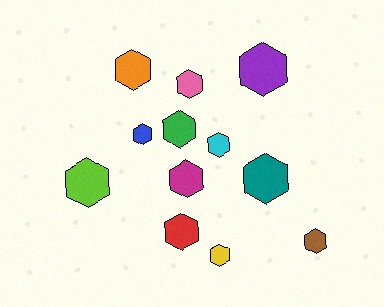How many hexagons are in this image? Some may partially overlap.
There are 12 hexagons.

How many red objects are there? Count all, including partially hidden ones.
There is 1 red object.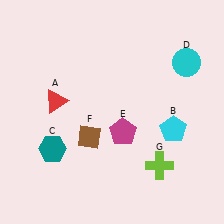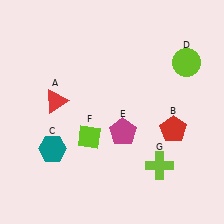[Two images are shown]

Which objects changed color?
B changed from cyan to red. D changed from cyan to lime. F changed from brown to lime.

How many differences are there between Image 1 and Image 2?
There are 3 differences between the two images.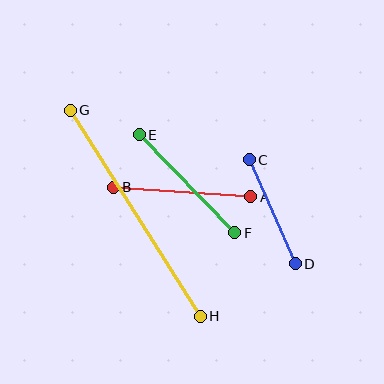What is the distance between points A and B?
The distance is approximately 138 pixels.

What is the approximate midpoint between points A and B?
The midpoint is at approximately (182, 192) pixels.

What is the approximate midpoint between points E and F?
The midpoint is at approximately (187, 184) pixels.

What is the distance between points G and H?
The distance is approximately 243 pixels.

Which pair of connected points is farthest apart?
Points G and H are farthest apart.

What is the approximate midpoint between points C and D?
The midpoint is at approximately (272, 212) pixels.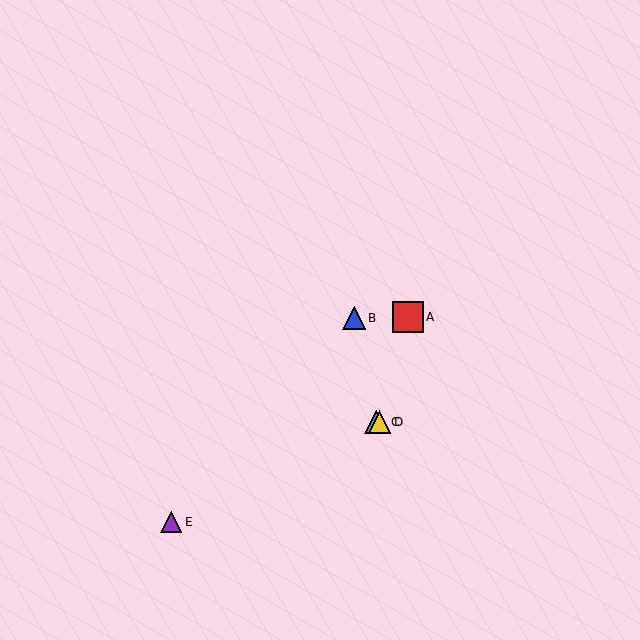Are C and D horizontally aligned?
Yes, both are at y≈422.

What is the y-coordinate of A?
Object A is at y≈317.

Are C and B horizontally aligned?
No, C is at y≈422 and B is at y≈318.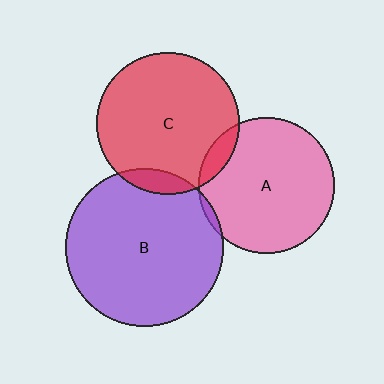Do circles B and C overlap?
Yes.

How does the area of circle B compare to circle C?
Approximately 1.2 times.